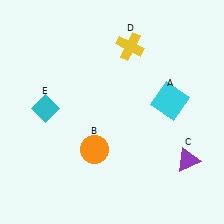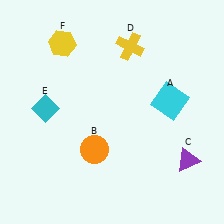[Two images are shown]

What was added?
A yellow hexagon (F) was added in Image 2.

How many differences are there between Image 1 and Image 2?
There is 1 difference between the two images.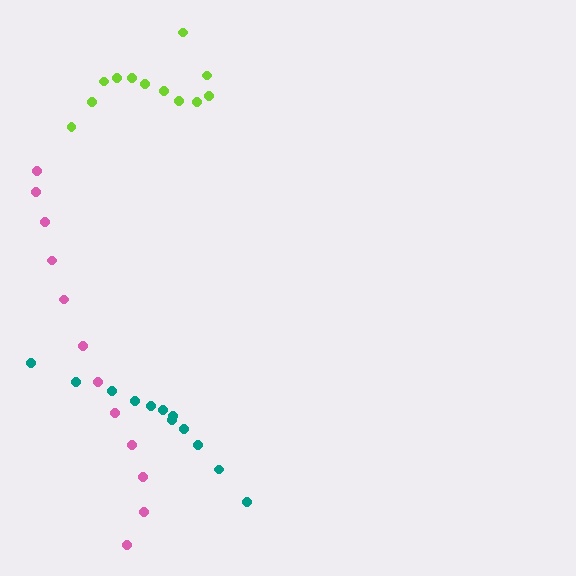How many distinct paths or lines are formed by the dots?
There are 3 distinct paths.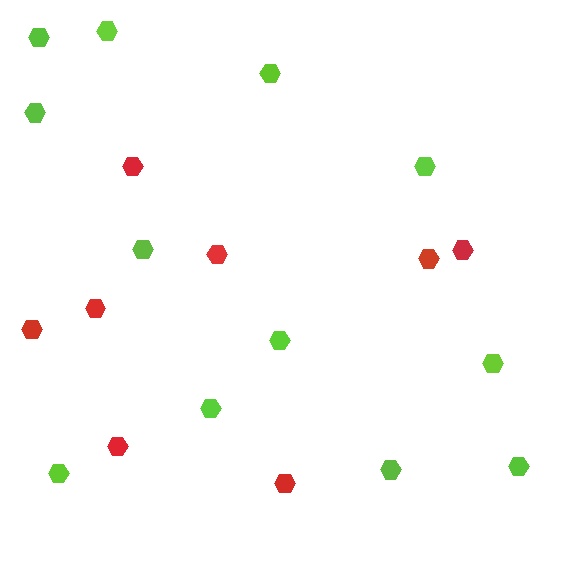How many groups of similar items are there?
There are 2 groups: one group of red hexagons (8) and one group of lime hexagons (12).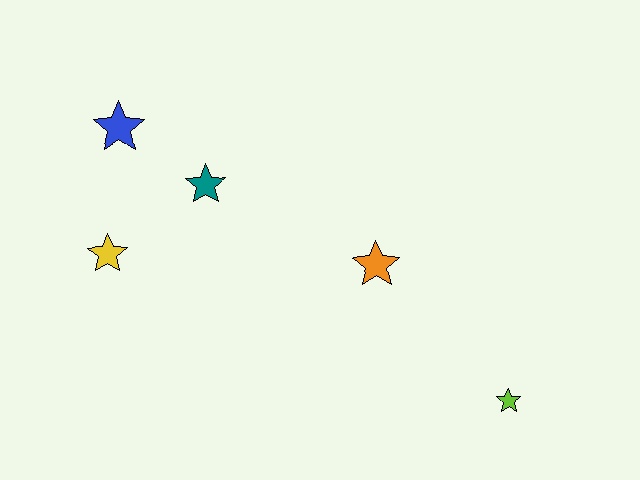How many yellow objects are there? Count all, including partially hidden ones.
There is 1 yellow object.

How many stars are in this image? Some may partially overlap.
There are 5 stars.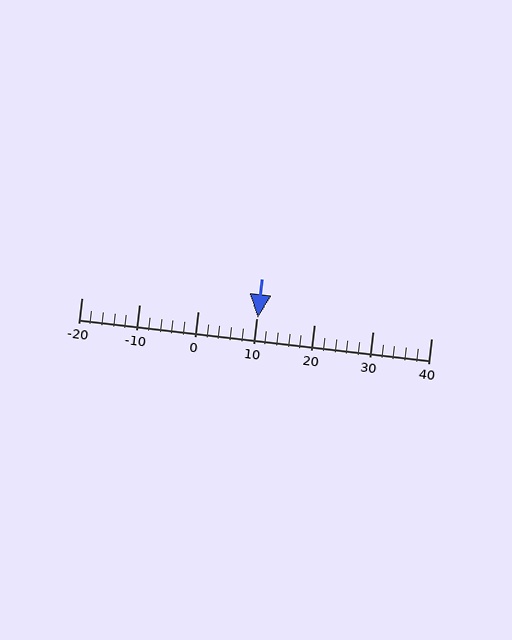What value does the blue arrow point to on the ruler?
The blue arrow points to approximately 10.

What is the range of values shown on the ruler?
The ruler shows values from -20 to 40.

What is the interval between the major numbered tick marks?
The major tick marks are spaced 10 units apart.